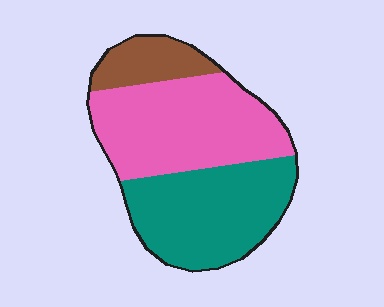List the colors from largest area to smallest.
From largest to smallest: pink, teal, brown.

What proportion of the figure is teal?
Teal takes up about two fifths (2/5) of the figure.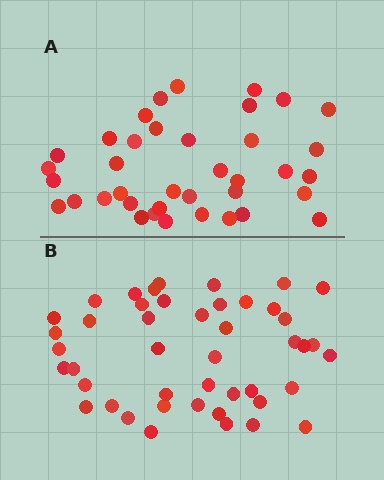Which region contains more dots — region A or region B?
Region B (the bottom region) has more dots.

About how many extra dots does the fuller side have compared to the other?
Region B has roughly 8 or so more dots than region A.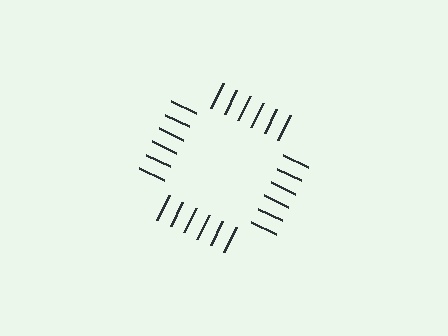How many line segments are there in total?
24 — 6 along each of the 4 edges.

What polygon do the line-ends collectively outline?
An illusory square — the line segments terminate on its edges but no continuous stroke is drawn.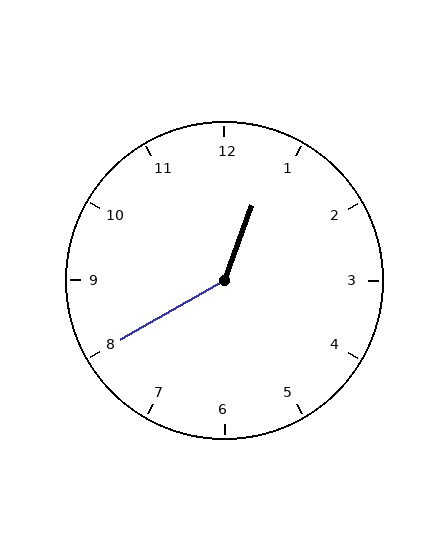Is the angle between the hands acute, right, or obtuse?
It is obtuse.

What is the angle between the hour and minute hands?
Approximately 140 degrees.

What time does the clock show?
12:40.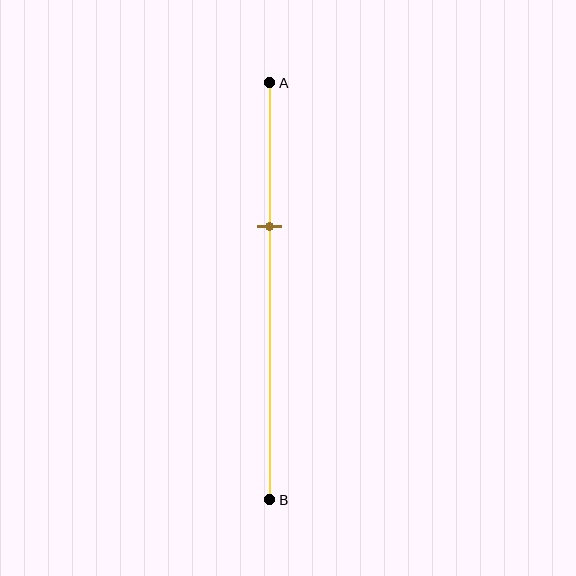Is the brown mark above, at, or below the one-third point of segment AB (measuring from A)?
The brown mark is approximately at the one-third point of segment AB.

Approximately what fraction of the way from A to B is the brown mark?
The brown mark is approximately 35% of the way from A to B.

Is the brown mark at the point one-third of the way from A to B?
Yes, the mark is approximately at the one-third point.